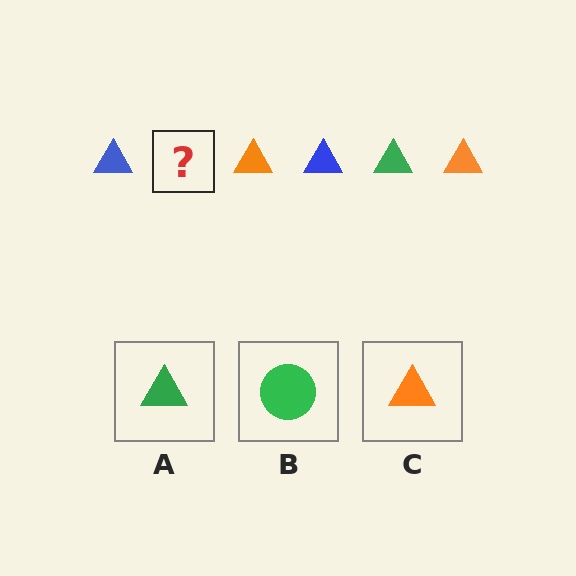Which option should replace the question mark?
Option A.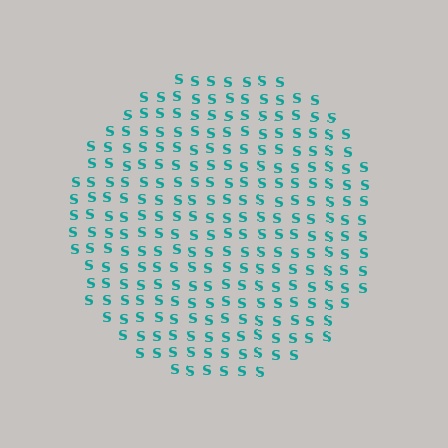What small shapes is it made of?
It is made of small letter S's.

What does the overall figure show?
The overall figure shows a circle.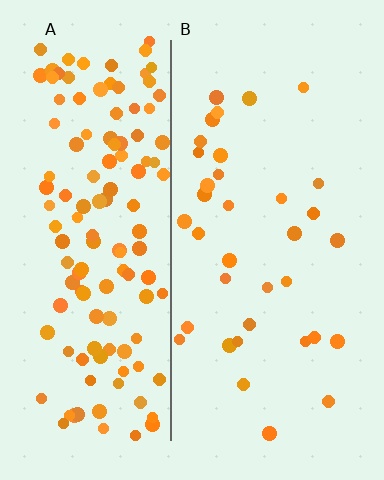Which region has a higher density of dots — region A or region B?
A (the left).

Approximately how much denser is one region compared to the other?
Approximately 3.8× — region A over region B.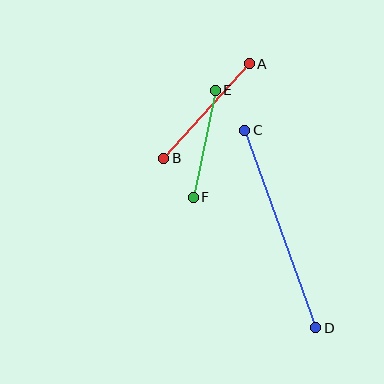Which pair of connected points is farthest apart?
Points C and D are farthest apart.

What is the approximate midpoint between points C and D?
The midpoint is at approximately (280, 229) pixels.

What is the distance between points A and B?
The distance is approximately 127 pixels.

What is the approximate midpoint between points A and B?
The midpoint is at approximately (206, 111) pixels.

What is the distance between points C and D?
The distance is approximately 210 pixels.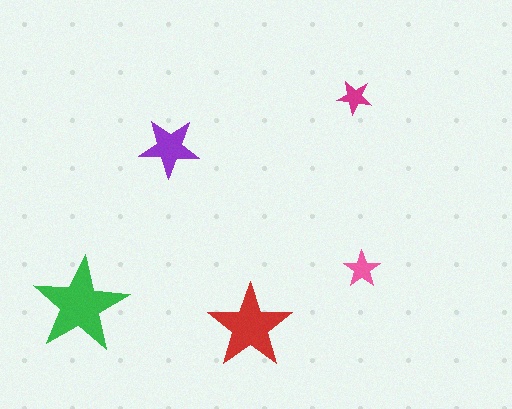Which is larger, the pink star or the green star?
The green one.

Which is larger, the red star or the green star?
The green one.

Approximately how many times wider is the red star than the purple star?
About 1.5 times wider.